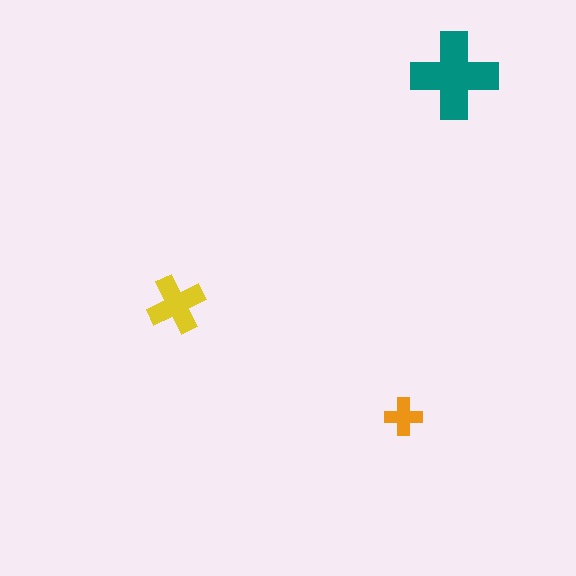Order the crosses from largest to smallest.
the teal one, the yellow one, the orange one.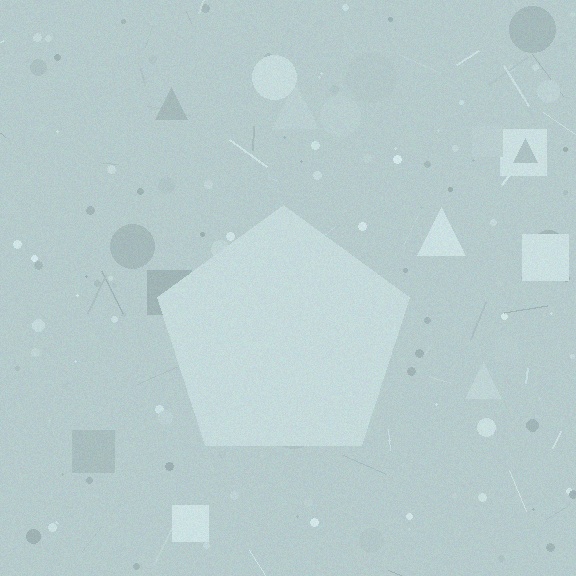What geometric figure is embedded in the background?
A pentagon is embedded in the background.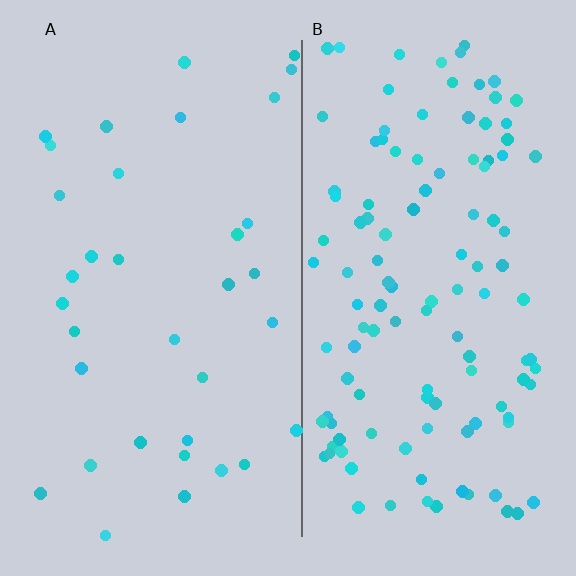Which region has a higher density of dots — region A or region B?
B (the right).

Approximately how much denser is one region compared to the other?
Approximately 3.5× — region B over region A.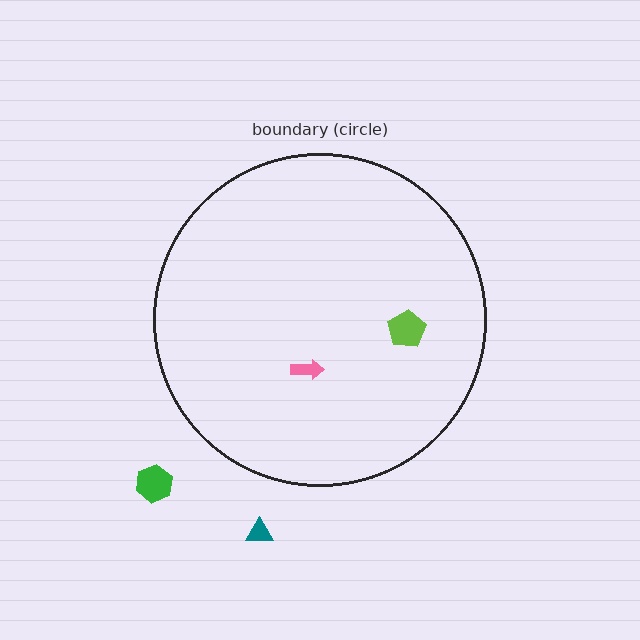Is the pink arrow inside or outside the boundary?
Inside.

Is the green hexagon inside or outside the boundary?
Outside.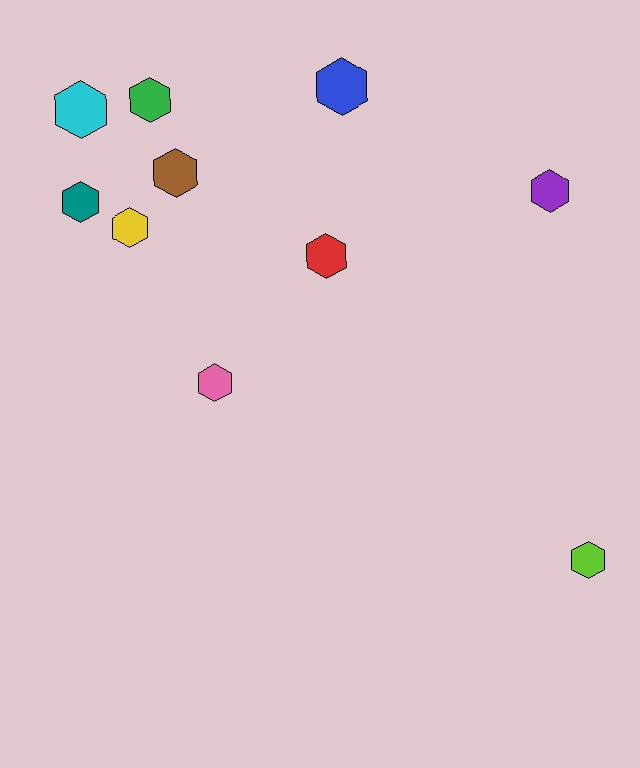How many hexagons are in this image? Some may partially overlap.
There are 10 hexagons.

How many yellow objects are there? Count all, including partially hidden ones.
There is 1 yellow object.